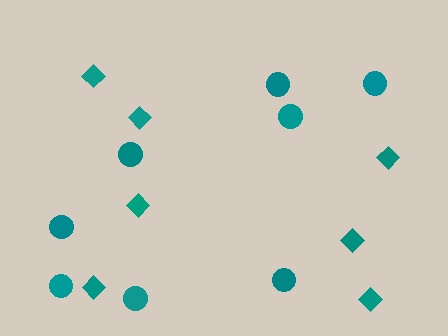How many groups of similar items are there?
There are 2 groups: one group of diamonds (7) and one group of circles (8).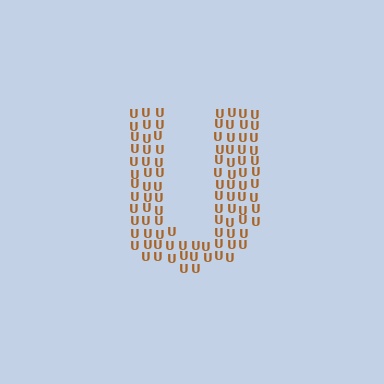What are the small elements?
The small elements are letter U's.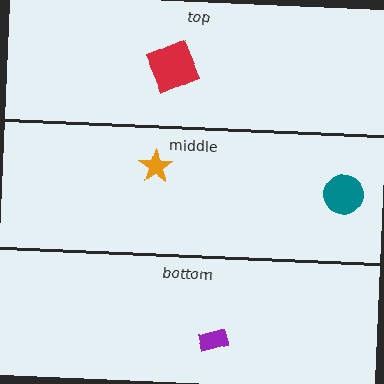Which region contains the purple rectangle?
The bottom region.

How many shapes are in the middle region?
2.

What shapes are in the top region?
The red square.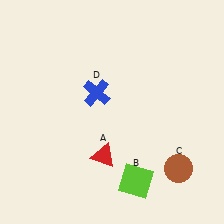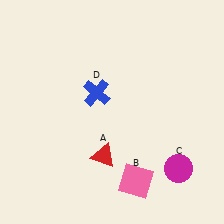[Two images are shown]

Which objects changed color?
B changed from lime to pink. C changed from brown to magenta.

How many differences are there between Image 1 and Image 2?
There are 2 differences between the two images.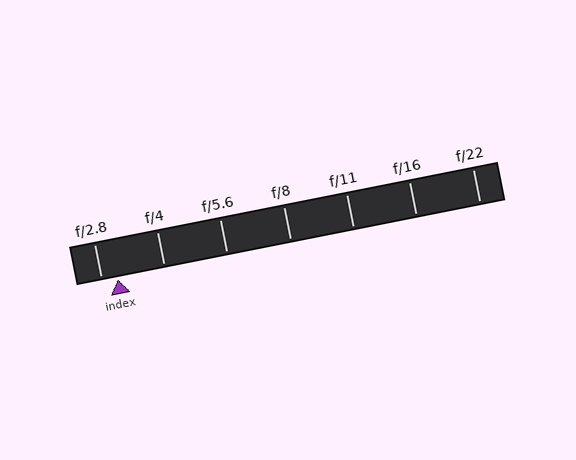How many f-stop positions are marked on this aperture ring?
There are 7 f-stop positions marked.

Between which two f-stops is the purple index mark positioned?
The index mark is between f/2.8 and f/4.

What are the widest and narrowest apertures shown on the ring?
The widest aperture shown is f/2.8 and the narrowest is f/22.